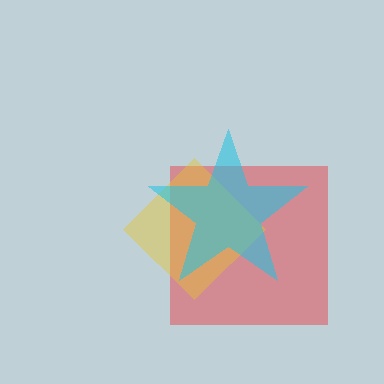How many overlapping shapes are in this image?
There are 3 overlapping shapes in the image.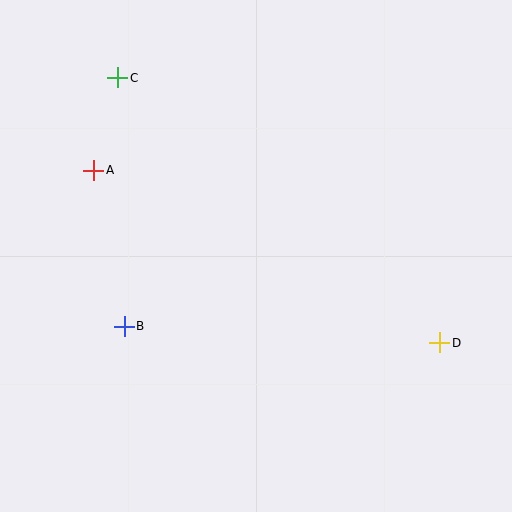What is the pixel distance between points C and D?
The distance between C and D is 417 pixels.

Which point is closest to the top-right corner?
Point D is closest to the top-right corner.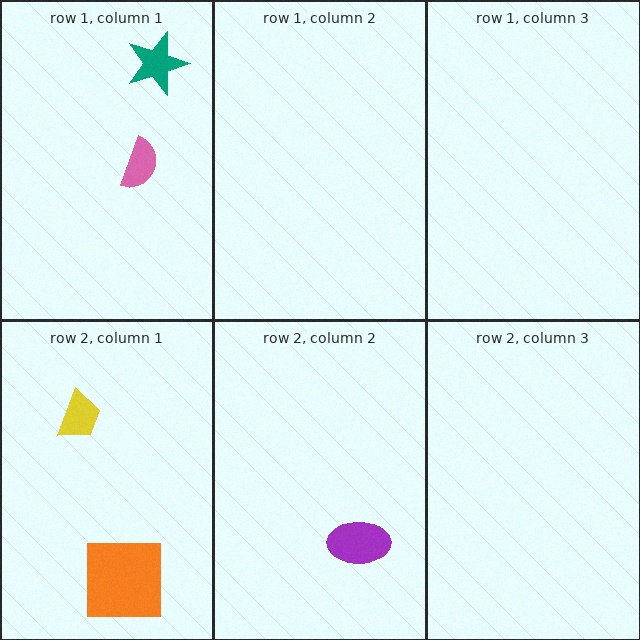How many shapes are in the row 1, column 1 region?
2.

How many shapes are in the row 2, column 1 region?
2.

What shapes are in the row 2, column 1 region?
The yellow trapezoid, the orange square.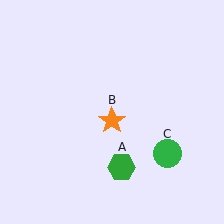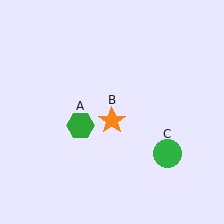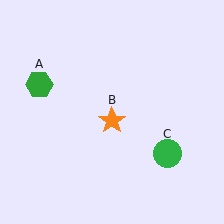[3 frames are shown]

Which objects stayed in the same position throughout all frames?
Orange star (object B) and green circle (object C) remained stationary.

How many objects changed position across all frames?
1 object changed position: green hexagon (object A).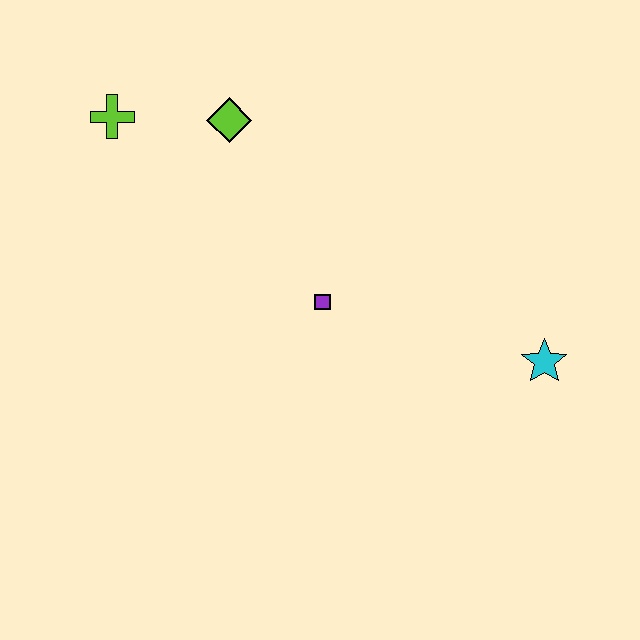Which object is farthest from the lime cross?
The cyan star is farthest from the lime cross.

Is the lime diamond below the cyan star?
No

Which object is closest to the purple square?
The lime diamond is closest to the purple square.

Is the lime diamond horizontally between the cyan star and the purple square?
No